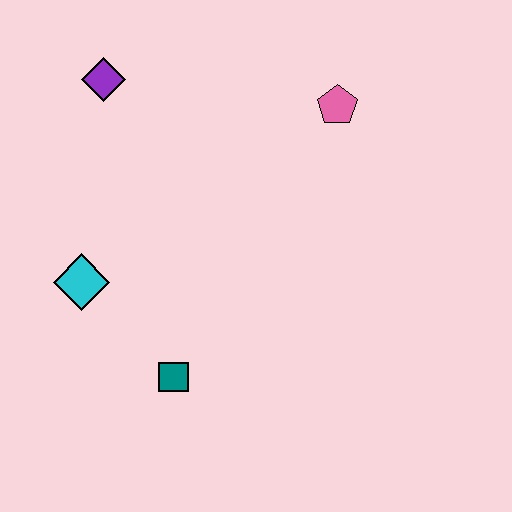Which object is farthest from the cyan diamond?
The pink pentagon is farthest from the cyan diamond.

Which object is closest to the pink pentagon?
The purple diamond is closest to the pink pentagon.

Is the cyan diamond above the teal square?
Yes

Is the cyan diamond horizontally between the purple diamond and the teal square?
No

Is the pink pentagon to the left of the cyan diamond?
No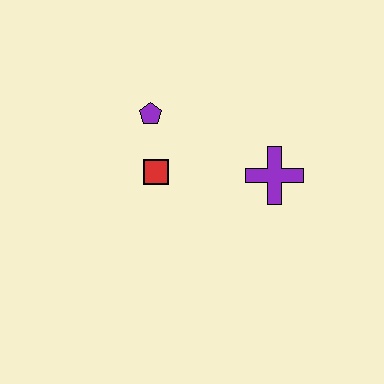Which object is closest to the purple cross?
The red square is closest to the purple cross.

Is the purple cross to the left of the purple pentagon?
No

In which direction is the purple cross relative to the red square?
The purple cross is to the right of the red square.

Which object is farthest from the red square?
The purple cross is farthest from the red square.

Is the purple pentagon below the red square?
No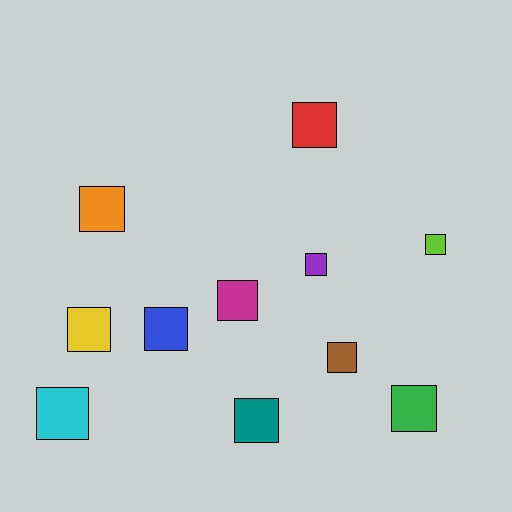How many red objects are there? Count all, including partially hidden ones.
There is 1 red object.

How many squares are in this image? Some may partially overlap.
There are 11 squares.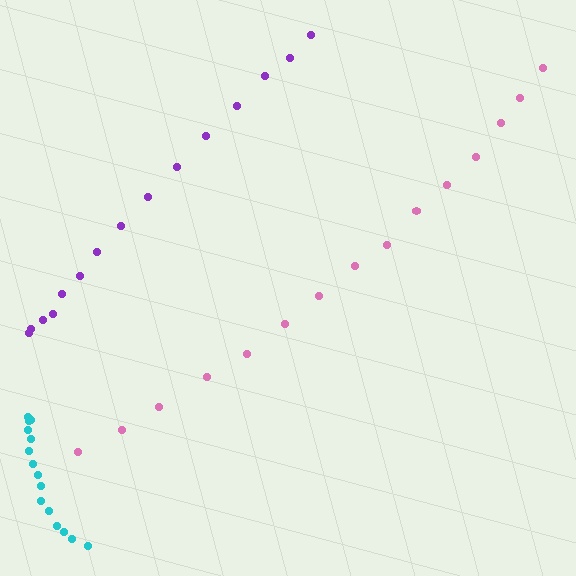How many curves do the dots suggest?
There are 3 distinct paths.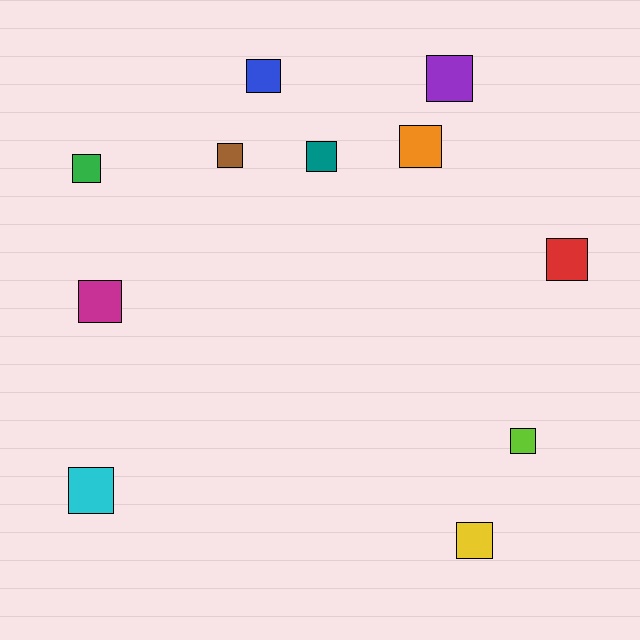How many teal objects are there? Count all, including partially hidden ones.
There is 1 teal object.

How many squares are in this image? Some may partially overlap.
There are 11 squares.